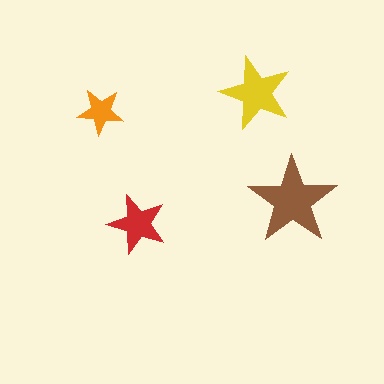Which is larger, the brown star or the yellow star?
The brown one.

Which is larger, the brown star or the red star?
The brown one.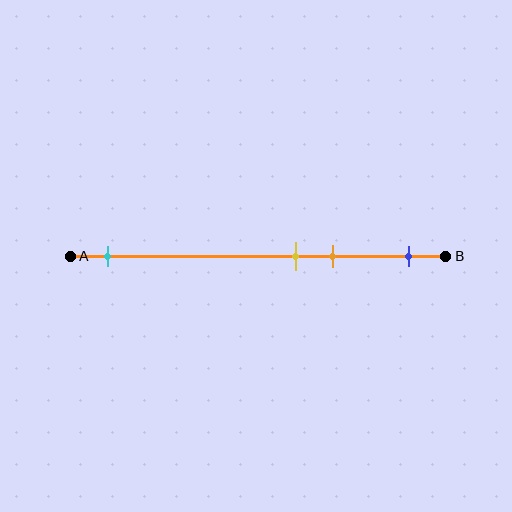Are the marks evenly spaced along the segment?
No, the marks are not evenly spaced.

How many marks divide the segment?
There are 4 marks dividing the segment.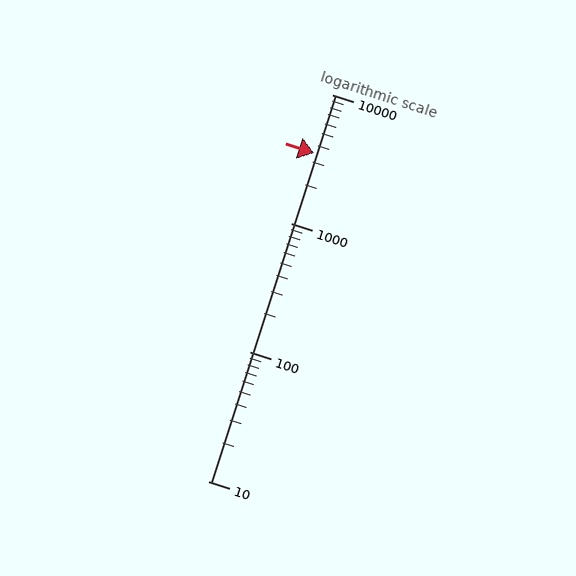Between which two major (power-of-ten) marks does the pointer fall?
The pointer is between 1000 and 10000.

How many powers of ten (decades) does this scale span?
The scale spans 3 decades, from 10 to 10000.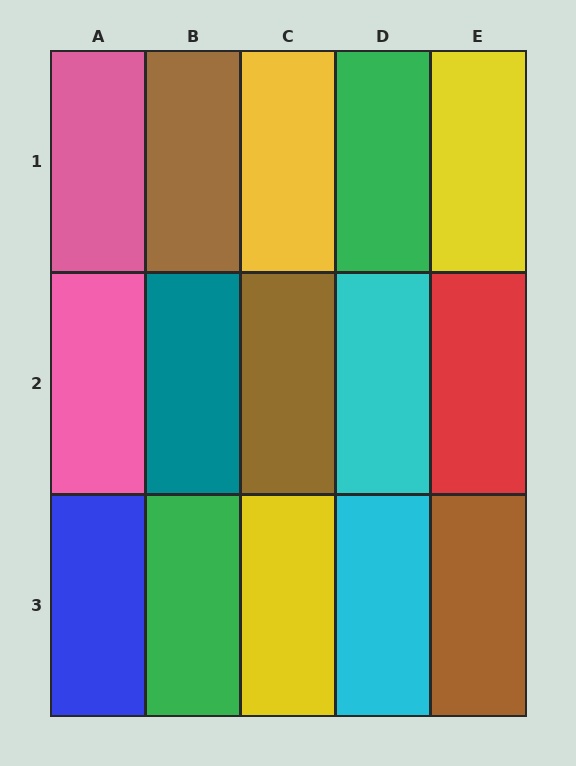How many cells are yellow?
3 cells are yellow.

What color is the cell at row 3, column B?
Green.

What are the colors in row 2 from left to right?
Pink, teal, brown, cyan, red.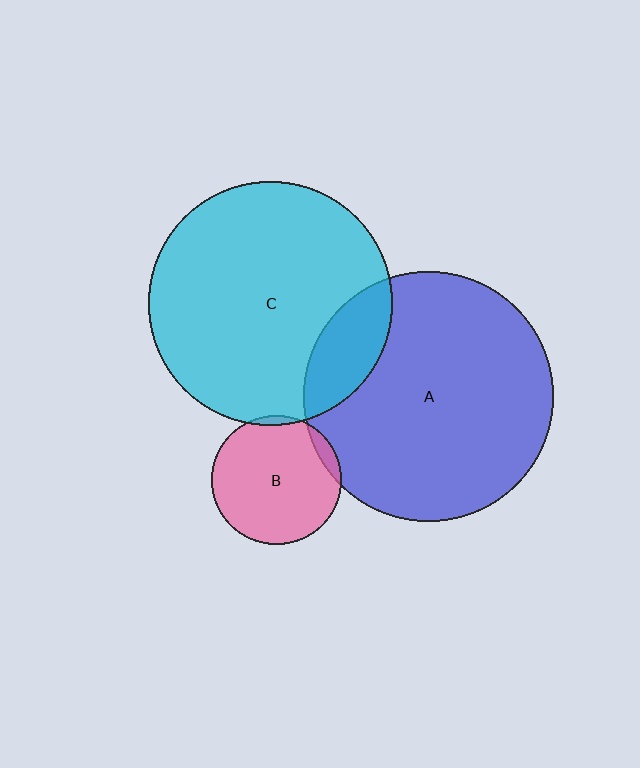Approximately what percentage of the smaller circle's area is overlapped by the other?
Approximately 5%.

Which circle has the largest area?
Circle A (blue).